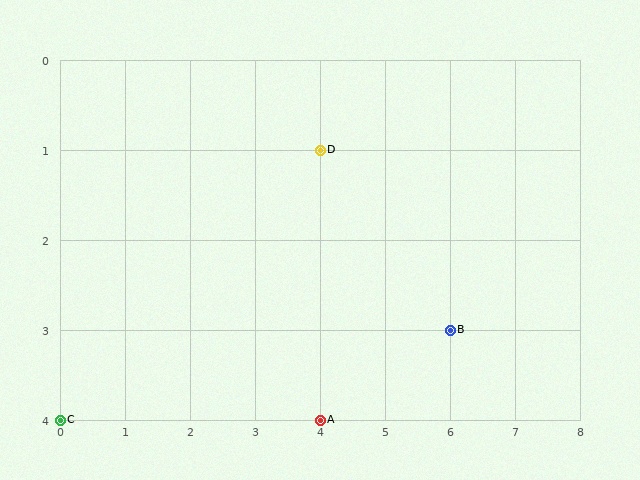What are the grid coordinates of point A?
Point A is at grid coordinates (4, 4).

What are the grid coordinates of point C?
Point C is at grid coordinates (0, 4).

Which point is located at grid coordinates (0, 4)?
Point C is at (0, 4).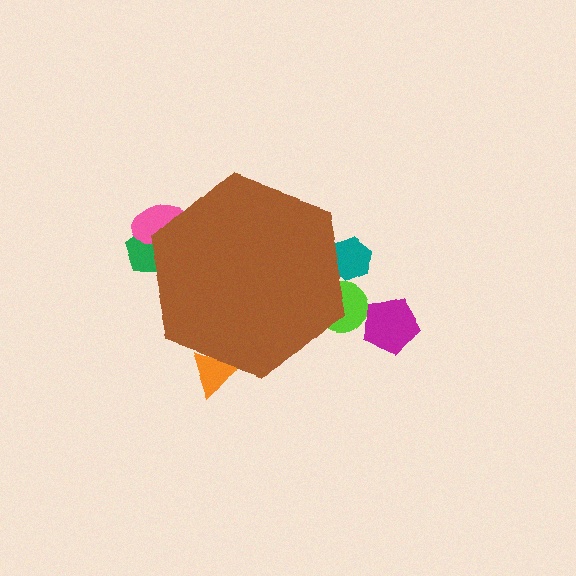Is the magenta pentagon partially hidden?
No, the magenta pentagon is fully visible.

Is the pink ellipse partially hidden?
Yes, the pink ellipse is partially hidden behind the brown hexagon.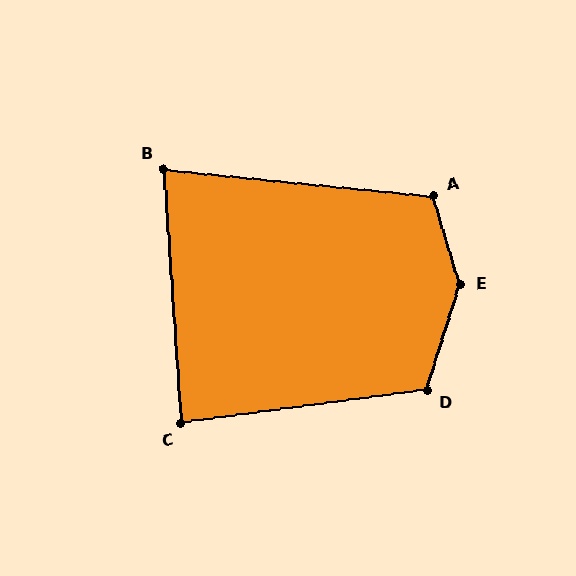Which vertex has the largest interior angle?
E, at approximately 146 degrees.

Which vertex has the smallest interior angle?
B, at approximately 80 degrees.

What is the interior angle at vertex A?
Approximately 112 degrees (obtuse).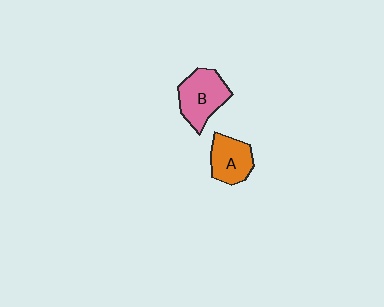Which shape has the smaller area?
Shape A (orange).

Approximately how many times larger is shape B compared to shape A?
Approximately 1.2 times.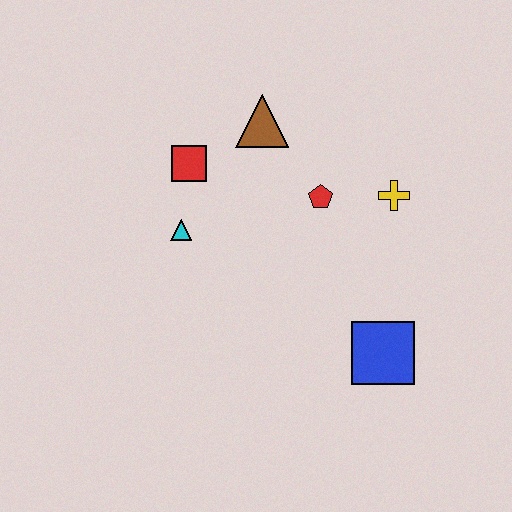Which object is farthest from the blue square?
The red square is farthest from the blue square.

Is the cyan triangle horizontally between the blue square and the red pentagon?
No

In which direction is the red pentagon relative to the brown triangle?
The red pentagon is below the brown triangle.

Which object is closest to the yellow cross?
The red pentagon is closest to the yellow cross.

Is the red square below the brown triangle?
Yes